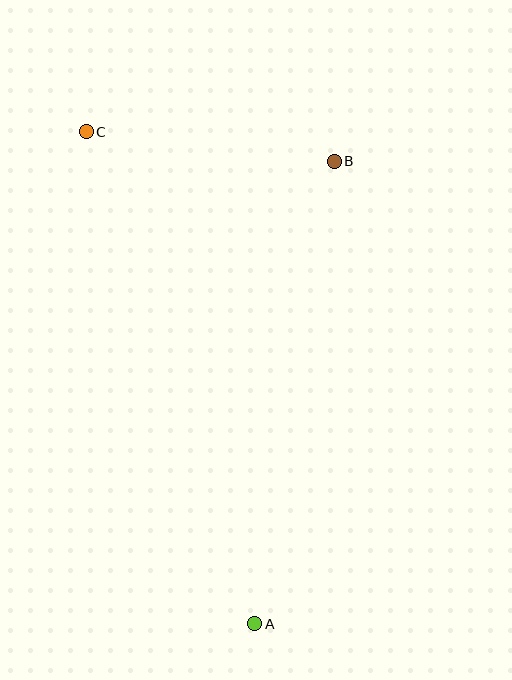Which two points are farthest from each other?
Points A and C are farthest from each other.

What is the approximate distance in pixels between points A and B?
The distance between A and B is approximately 469 pixels.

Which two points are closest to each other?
Points B and C are closest to each other.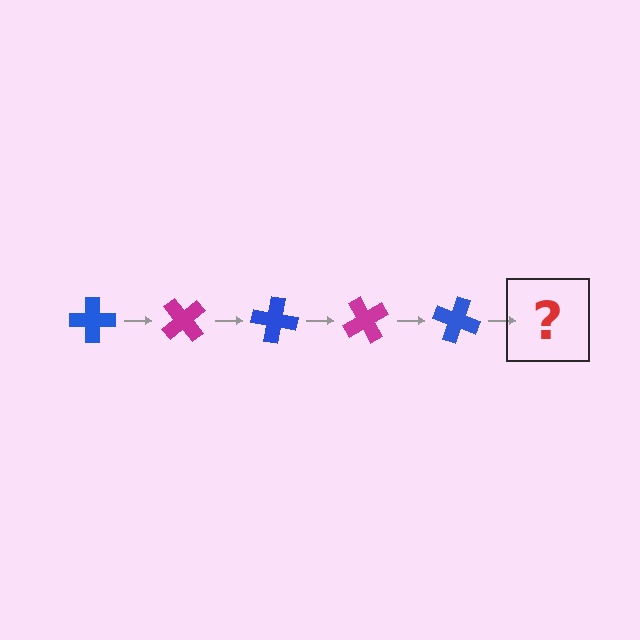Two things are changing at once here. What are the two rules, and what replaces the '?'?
The two rules are that it rotates 50 degrees each step and the color cycles through blue and magenta. The '?' should be a magenta cross, rotated 250 degrees from the start.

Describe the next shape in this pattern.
It should be a magenta cross, rotated 250 degrees from the start.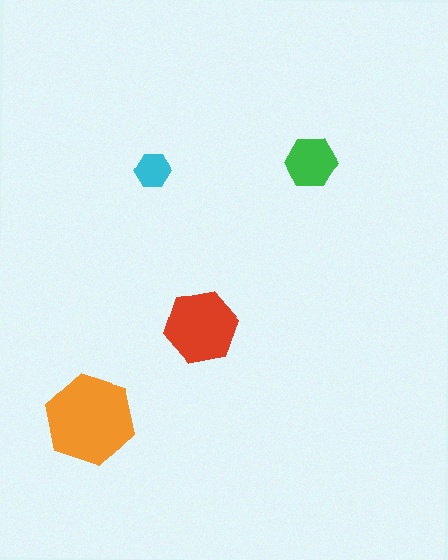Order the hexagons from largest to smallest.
the orange one, the red one, the green one, the cyan one.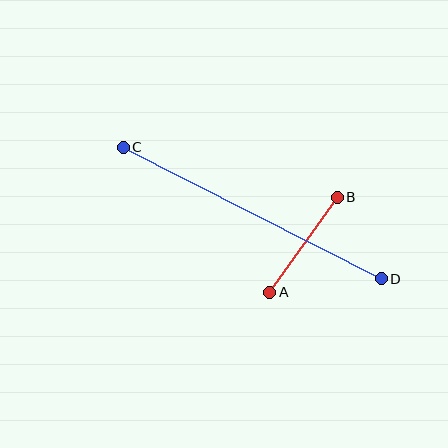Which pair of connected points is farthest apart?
Points C and D are farthest apart.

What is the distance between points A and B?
The distance is approximately 117 pixels.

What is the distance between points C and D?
The distance is approximately 289 pixels.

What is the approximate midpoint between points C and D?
The midpoint is at approximately (252, 213) pixels.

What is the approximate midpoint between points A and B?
The midpoint is at approximately (304, 245) pixels.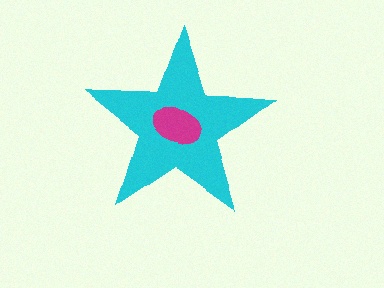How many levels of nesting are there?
2.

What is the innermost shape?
The magenta ellipse.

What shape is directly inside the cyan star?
The magenta ellipse.